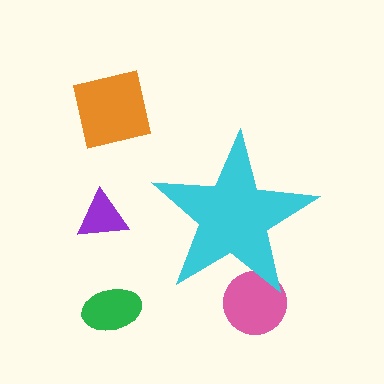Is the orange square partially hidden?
No, the orange square is fully visible.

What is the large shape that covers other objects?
A cyan star.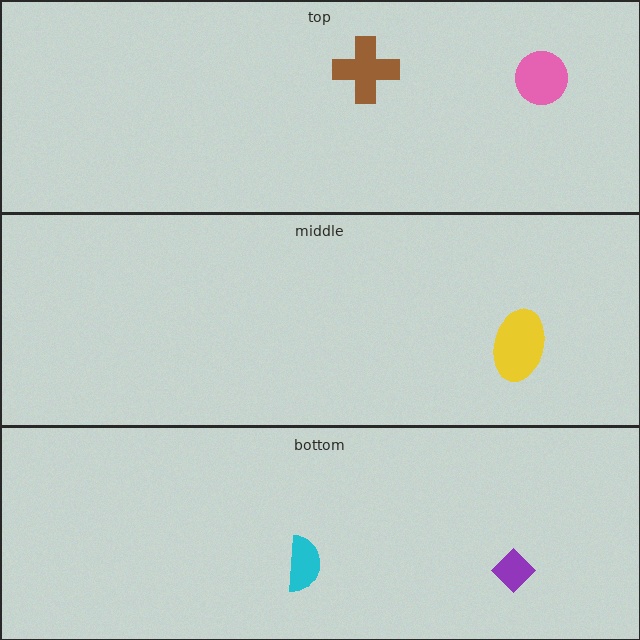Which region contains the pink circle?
The top region.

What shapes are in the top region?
The pink circle, the brown cross.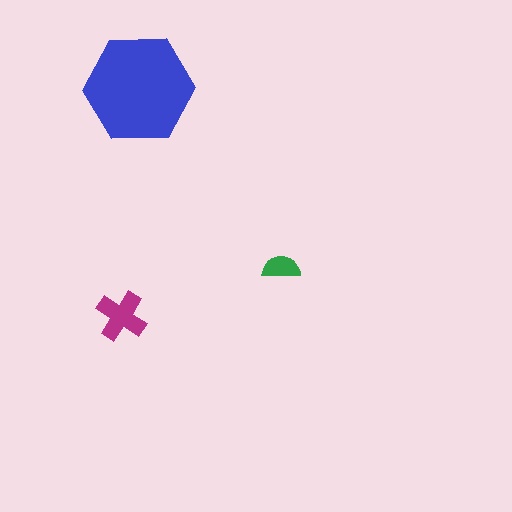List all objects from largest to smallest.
The blue hexagon, the magenta cross, the green semicircle.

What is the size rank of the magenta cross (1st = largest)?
2nd.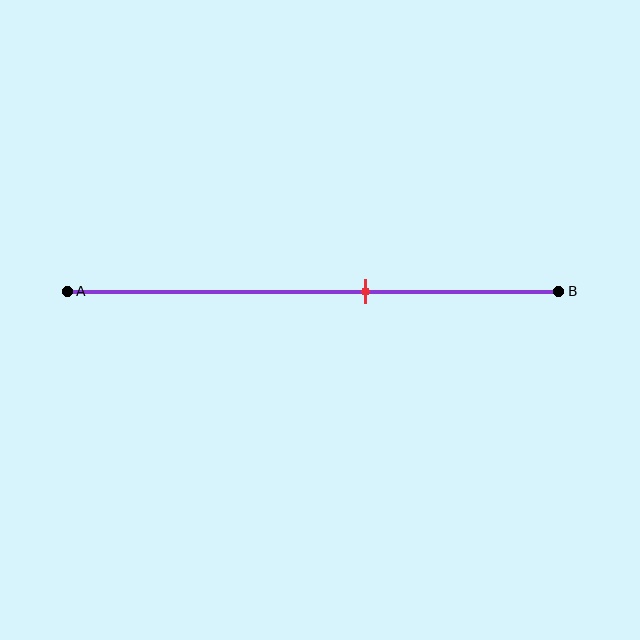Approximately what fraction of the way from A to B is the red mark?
The red mark is approximately 60% of the way from A to B.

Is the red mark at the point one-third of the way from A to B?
No, the mark is at about 60% from A, not at the 33% one-third point.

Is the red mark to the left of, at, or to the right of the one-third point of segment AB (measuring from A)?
The red mark is to the right of the one-third point of segment AB.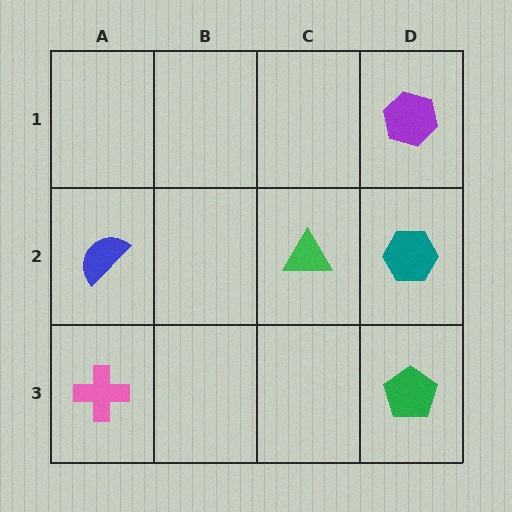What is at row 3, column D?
A green pentagon.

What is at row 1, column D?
A purple hexagon.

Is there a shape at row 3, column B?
No, that cell is empty.